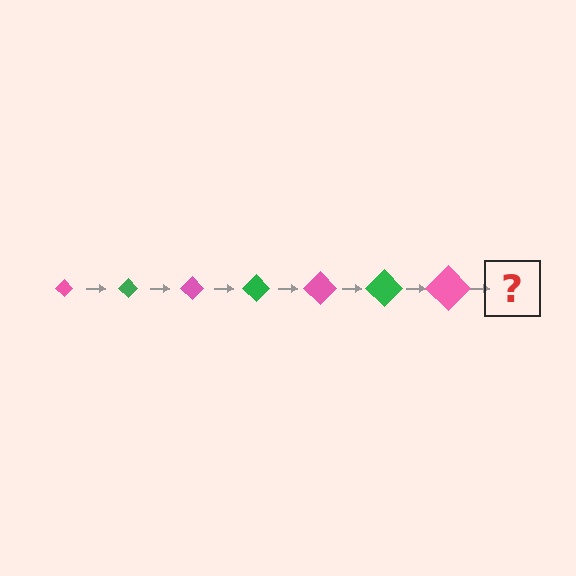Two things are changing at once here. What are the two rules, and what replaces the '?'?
The two rules are that the diamond grows larger each step and the color cycles through pink and green. The '?' should be a green diamond, larger than the previous one.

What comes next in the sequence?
The next element should be a green diamond, larger than the previous one.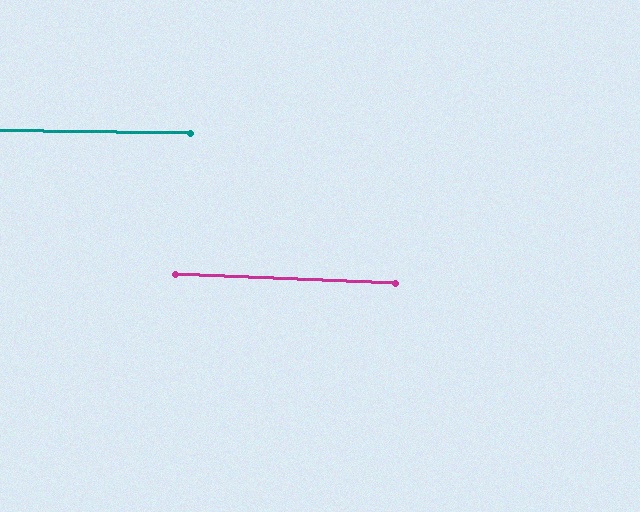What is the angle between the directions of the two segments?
Approximately 2 degrees.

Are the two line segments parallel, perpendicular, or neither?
Parallel — their directions differ by only 1.5°.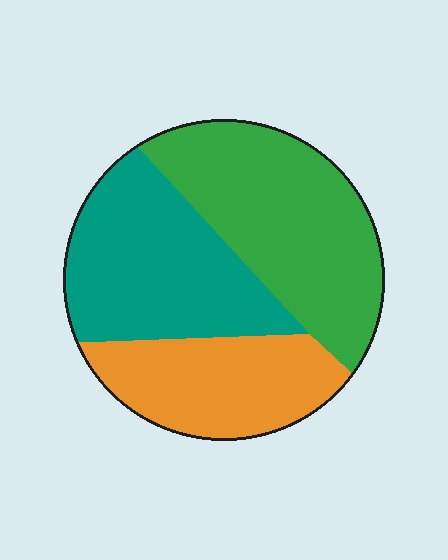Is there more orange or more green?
Green.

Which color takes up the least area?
Orange, at roughly 25%.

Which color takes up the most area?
Green, at roughly 40%.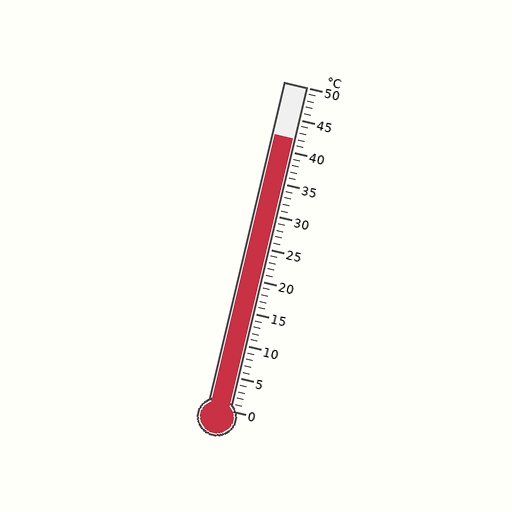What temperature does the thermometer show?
The thermometer shows approximately 42°C.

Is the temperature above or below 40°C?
The temperature is above 40°C.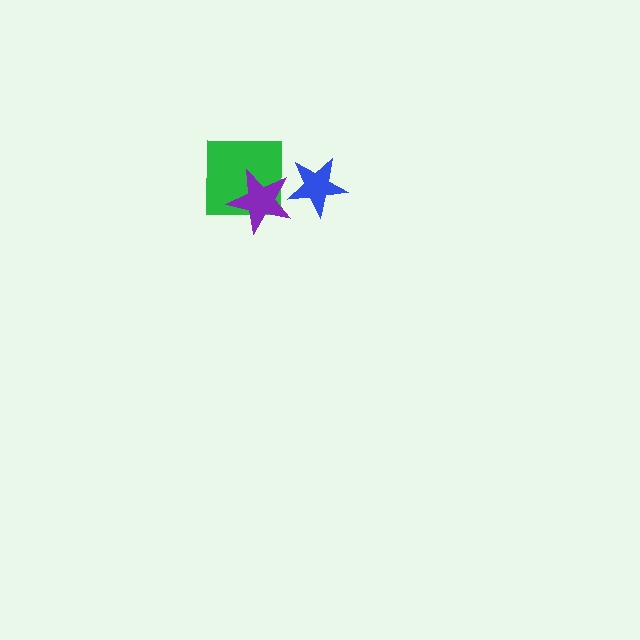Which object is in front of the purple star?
The blue star is in front of the purple star.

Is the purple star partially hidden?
Yes, it is partially covered by another shape.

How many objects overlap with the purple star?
2 objects overlap with the purple star.